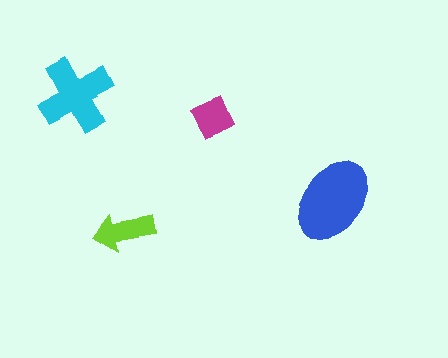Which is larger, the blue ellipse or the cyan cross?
The blue ellipse.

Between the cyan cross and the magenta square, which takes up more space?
The cyan cross.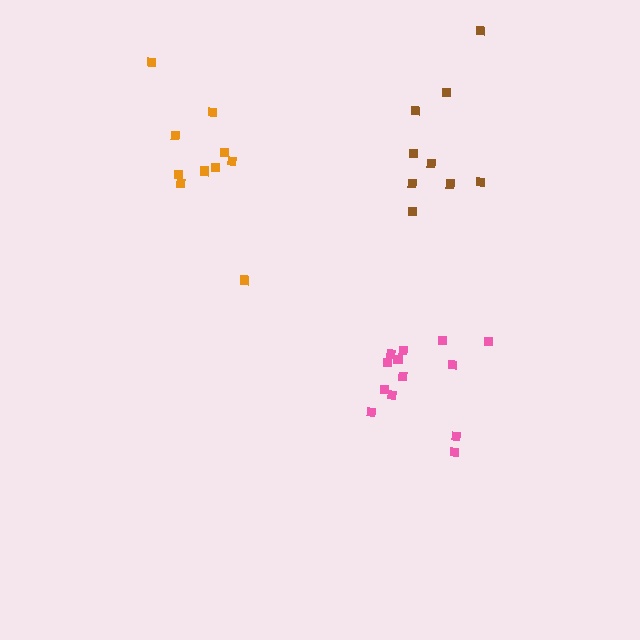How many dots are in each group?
Group 1: 13 dots, Group 2: 10 dots, Group 3: 9 dots (32 total).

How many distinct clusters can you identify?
There are 3 distinct clusters.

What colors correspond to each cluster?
The clusters are colored: pink, orange, brown.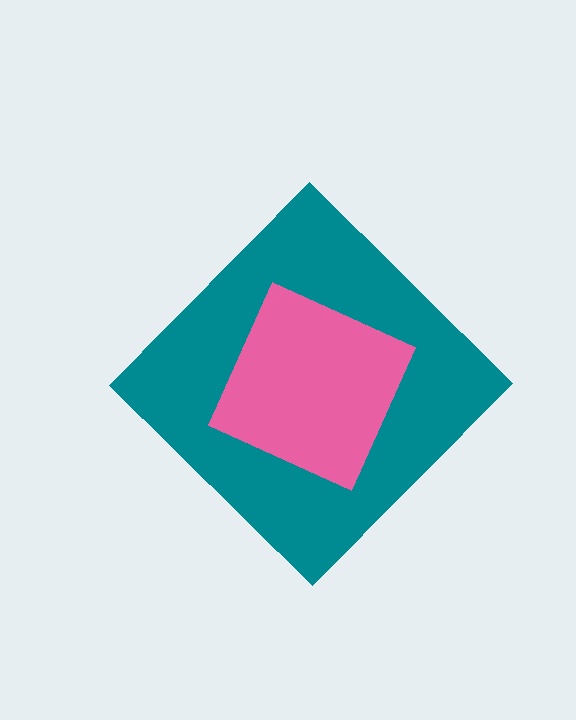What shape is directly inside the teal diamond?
The pink square.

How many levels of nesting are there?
2.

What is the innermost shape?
The pink square.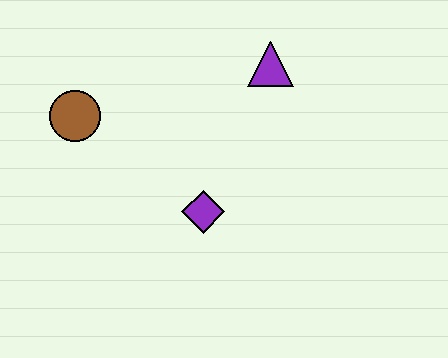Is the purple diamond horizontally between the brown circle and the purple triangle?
Yes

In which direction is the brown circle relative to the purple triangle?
The brown circle is to the left of the purple triangle.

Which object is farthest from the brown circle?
The purple triangle is farthest from the brown circle.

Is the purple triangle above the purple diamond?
Yes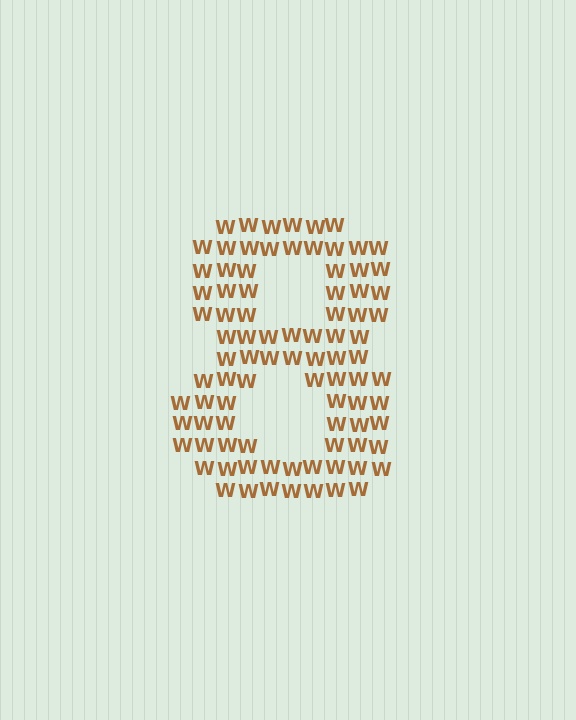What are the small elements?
The small elements are letter W's.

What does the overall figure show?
The overall figure shows the digit 8.